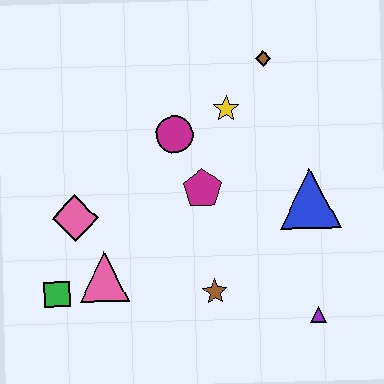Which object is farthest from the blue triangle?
The green square is farthest from the blue triangle.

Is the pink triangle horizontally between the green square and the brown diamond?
Yes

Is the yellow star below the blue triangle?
No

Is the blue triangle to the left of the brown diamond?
No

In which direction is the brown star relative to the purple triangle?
The brown star is to the left of the purple triangle.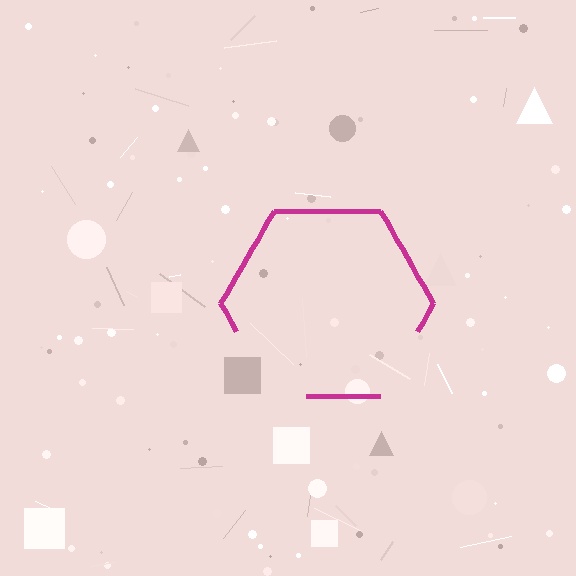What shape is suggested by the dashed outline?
The dashed outline suggests a hexagon.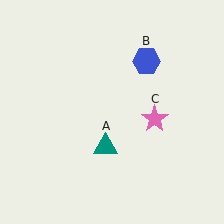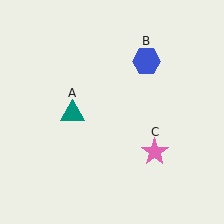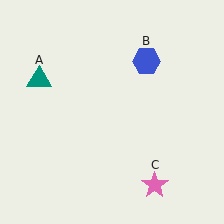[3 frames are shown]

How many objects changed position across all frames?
2 objects changed position: teal triangle (object A), pink star (object C).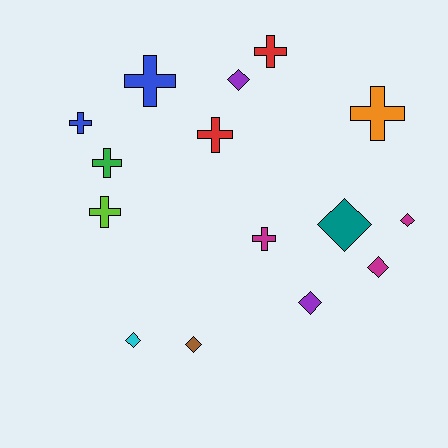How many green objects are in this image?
There is 1 green object.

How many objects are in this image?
There are 15 objects.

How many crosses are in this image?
There are 8 crosses.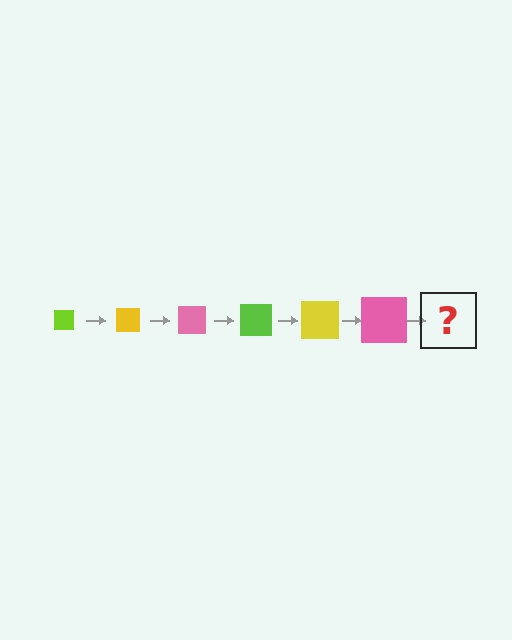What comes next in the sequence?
The next element should be a lime square, larger than the previous one.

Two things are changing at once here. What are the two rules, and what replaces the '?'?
The two rules are that the square grows larger each step and the color cycles through lime, yellow, and pink. The '?' should be a lime square, larger than the previous one.